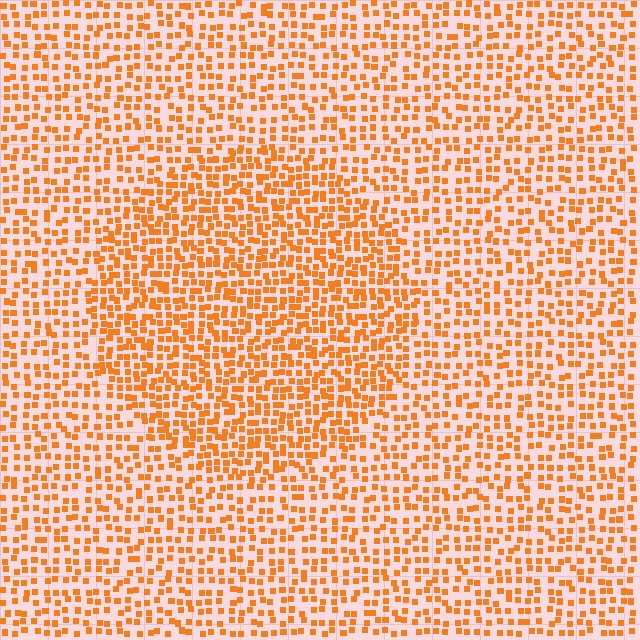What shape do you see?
I see a circle.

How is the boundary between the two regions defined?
The boundary is defined by a change in element density (approximately 1.6x ratio). All elements are the same color, size, and shape.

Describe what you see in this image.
The image contains small orange elements arranged at two different densities. A circle-shaped region is visible where the elements are more densely packed than the surrounding area.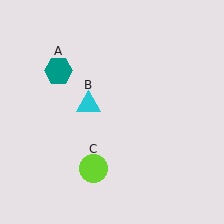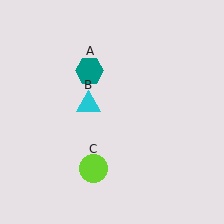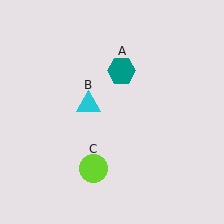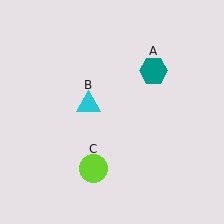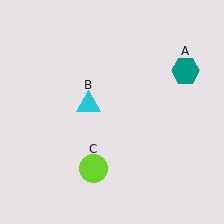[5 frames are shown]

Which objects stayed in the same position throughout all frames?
Cyan triangle (object B) and lime circle (object C) remained stationary.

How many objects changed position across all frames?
1 object changed position: teal hexagon (object A).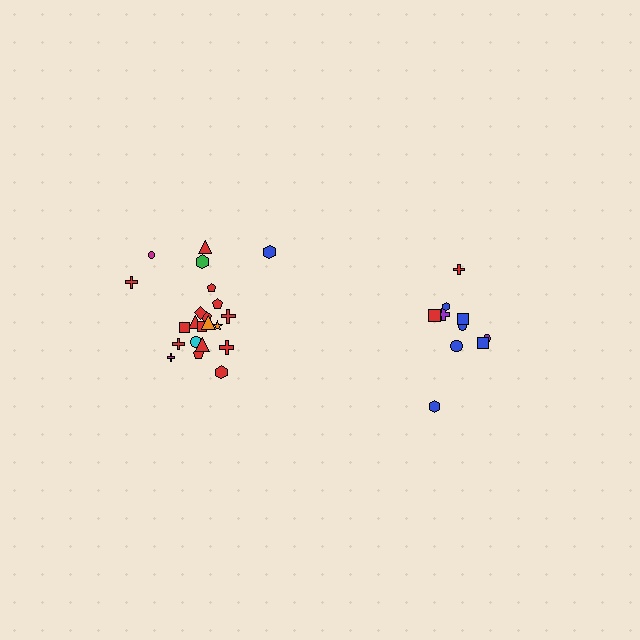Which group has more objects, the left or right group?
The left group.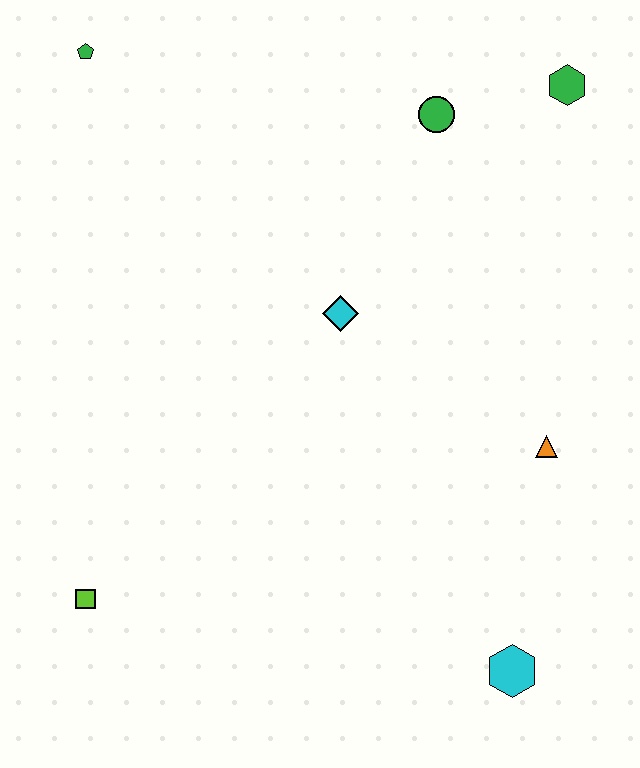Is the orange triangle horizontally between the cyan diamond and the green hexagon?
Yes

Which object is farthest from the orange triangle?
The green pentagon is farthest from the orange triangle.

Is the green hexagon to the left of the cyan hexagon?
No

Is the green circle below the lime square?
No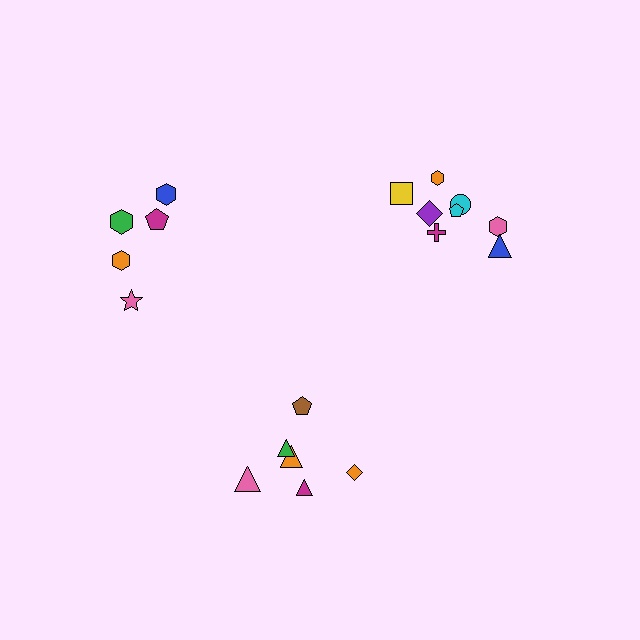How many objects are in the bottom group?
There are 6 objects.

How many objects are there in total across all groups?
There are 19 objects.